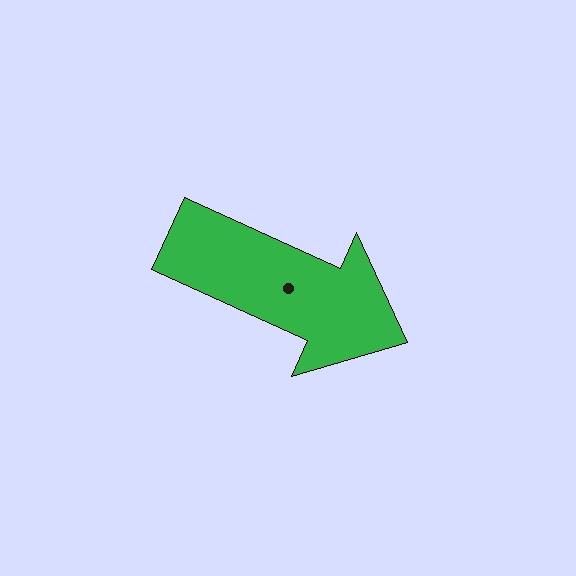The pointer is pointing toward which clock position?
Roughly 4 o'clock.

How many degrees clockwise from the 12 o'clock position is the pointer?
Approximately 115 degrees.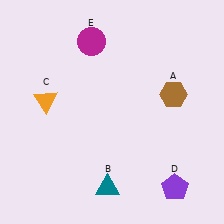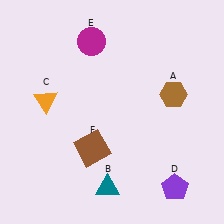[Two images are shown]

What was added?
A brown square (F) was added in Image 2.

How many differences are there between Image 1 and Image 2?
There is 1 difference between the two images.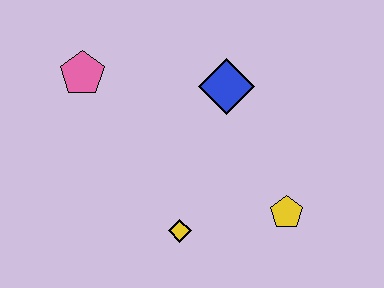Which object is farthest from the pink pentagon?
The yellow pentagon is farthest from the pink pentagon.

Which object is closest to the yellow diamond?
The yellow pentagon is closest to the yellow diamond.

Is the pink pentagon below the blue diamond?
No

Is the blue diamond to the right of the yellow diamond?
Yes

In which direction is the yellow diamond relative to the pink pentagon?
The yellow diamond is below the pink pentagon.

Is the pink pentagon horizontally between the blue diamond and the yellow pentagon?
No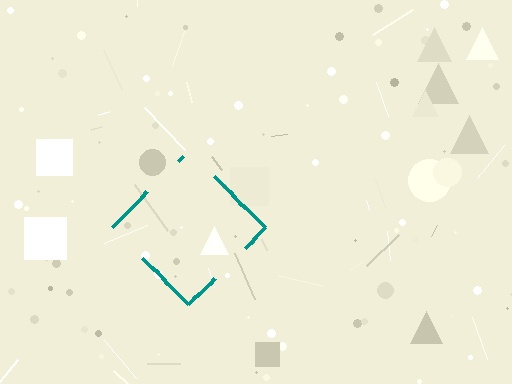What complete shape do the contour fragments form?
The contour fragments form a diamond.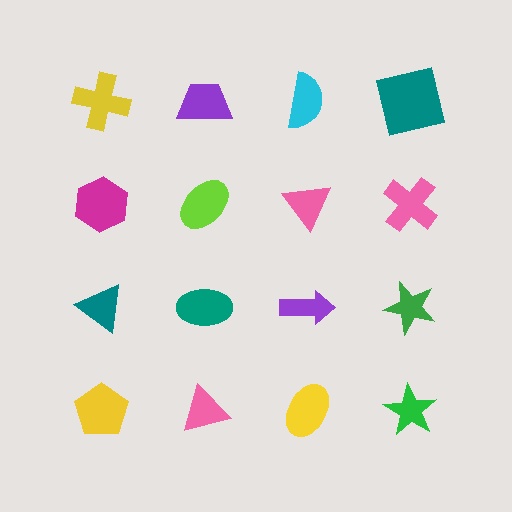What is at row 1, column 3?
A cyan semicircle.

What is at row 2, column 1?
A magenta hexagon.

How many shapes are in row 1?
4 shapes.